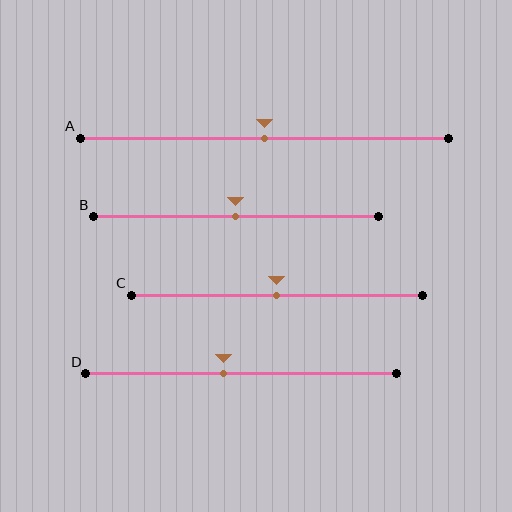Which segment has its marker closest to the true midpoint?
Segment A has its marker closest to the true midpoint.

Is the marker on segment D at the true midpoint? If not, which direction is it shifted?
No, the marker on segment D is shifted to the left by about 6% of the segment length.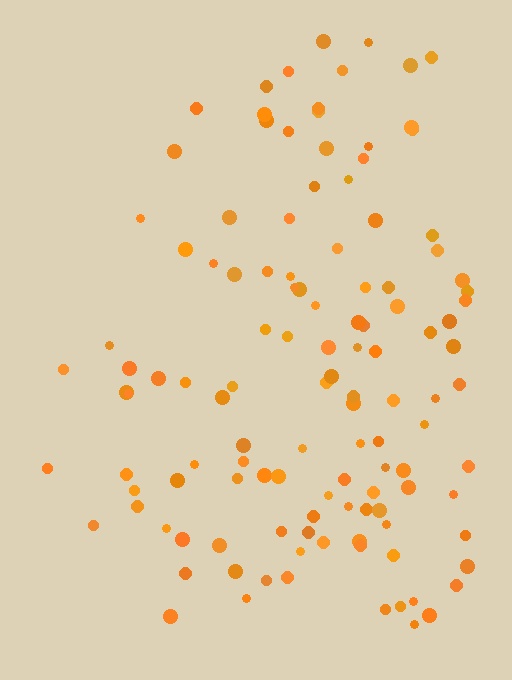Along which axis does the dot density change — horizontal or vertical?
Horizontal.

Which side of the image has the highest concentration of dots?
The right.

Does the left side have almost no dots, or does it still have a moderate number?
Still a moderate number, just noticeably fewer than the right.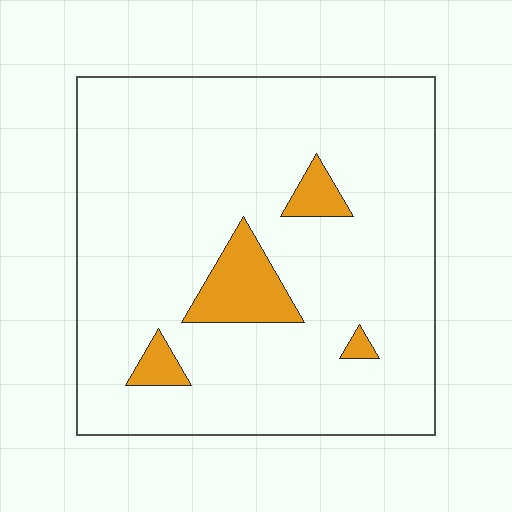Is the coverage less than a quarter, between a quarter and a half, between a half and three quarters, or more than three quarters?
Less than a quarter.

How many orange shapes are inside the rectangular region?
4.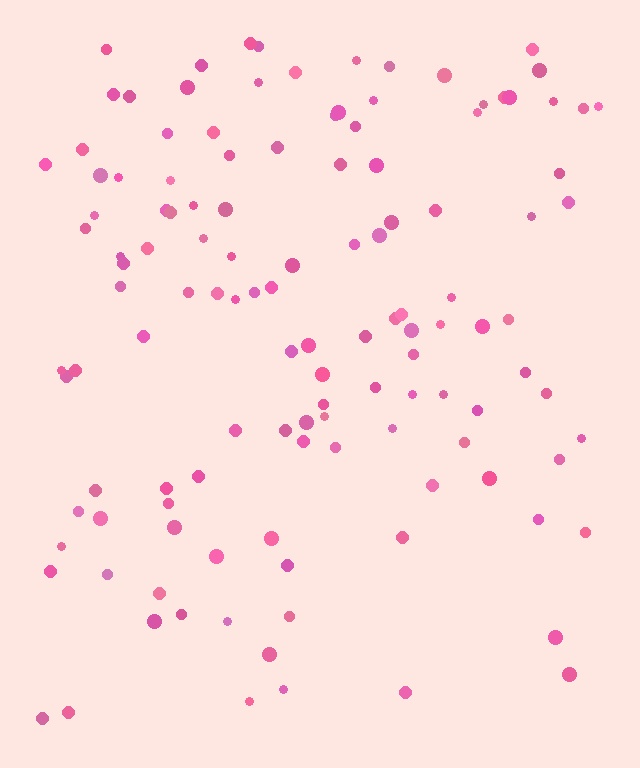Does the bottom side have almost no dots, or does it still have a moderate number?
Still a moderate number, just noticeably fewer than the top.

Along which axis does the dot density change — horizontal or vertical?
Vertical.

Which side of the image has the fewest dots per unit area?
The bottom.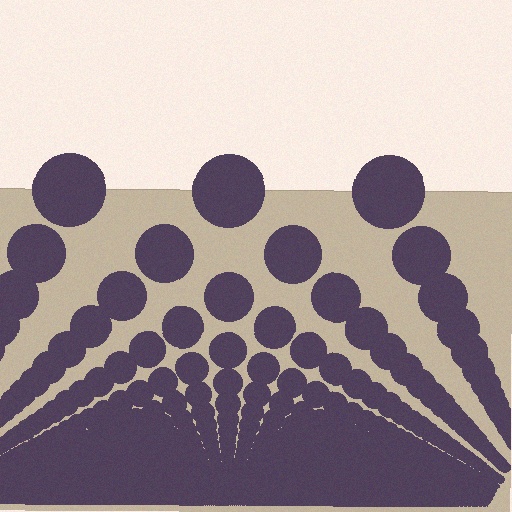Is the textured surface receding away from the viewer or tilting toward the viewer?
The surface appears to tilt toward the viewer. Texture elements get larger and sparser toward the top.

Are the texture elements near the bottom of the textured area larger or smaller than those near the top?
Smaller. The gradient is inverted — elements near the bottom are smaller and denser.